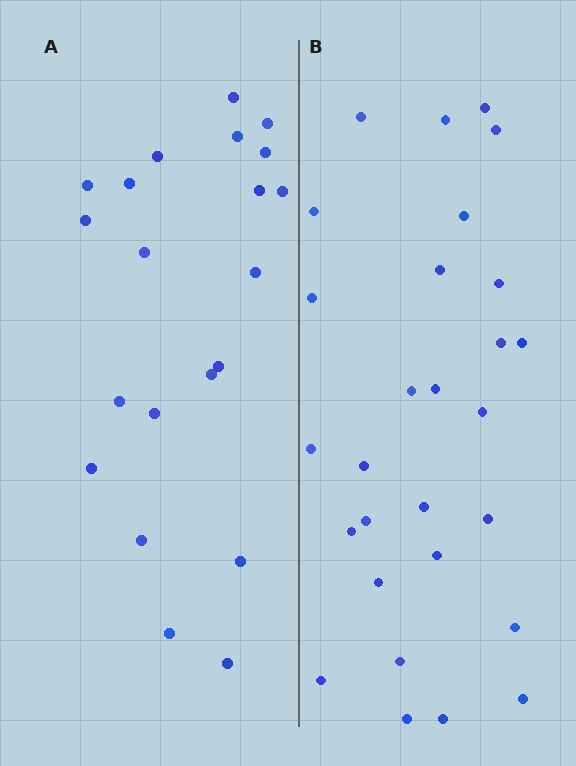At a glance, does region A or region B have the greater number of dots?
Region B (the right region) has more dots.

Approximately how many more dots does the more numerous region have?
Region B has roughly 8 or so more dots than region A.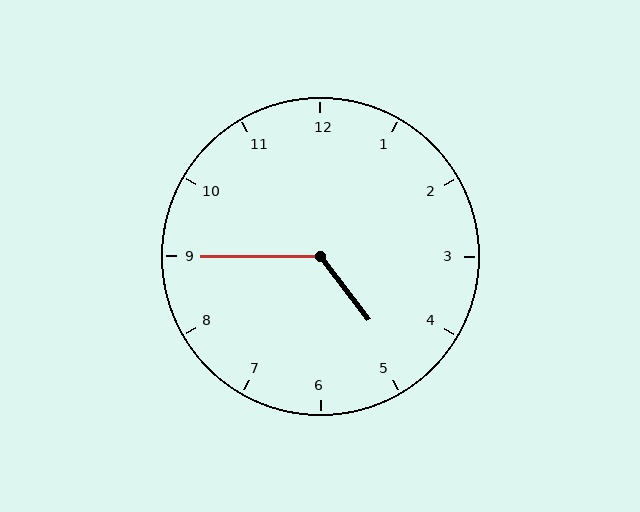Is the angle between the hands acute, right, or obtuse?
It is obtuse.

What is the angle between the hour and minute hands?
Approximately 128 degrees.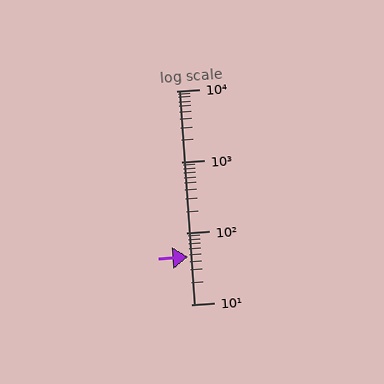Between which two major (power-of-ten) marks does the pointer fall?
The pointer is between 10 and 100.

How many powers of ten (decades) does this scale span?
The scale spans 3 decades, from 10 to 10000.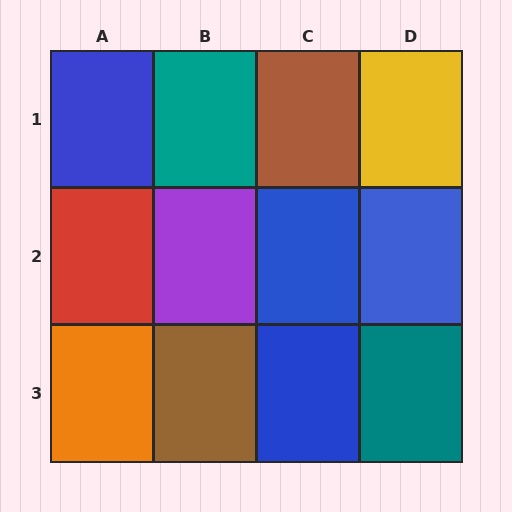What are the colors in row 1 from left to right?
Blue, teal, brown, yellow.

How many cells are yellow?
1 cell is yellow.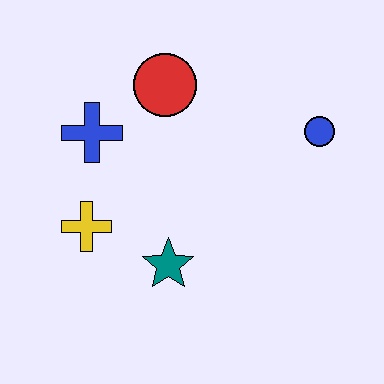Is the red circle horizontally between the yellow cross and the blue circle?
Yes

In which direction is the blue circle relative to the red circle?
The blue circle is to the right of the red circle.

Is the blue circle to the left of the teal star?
No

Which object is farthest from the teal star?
The blue circle is farthest from the teal star.